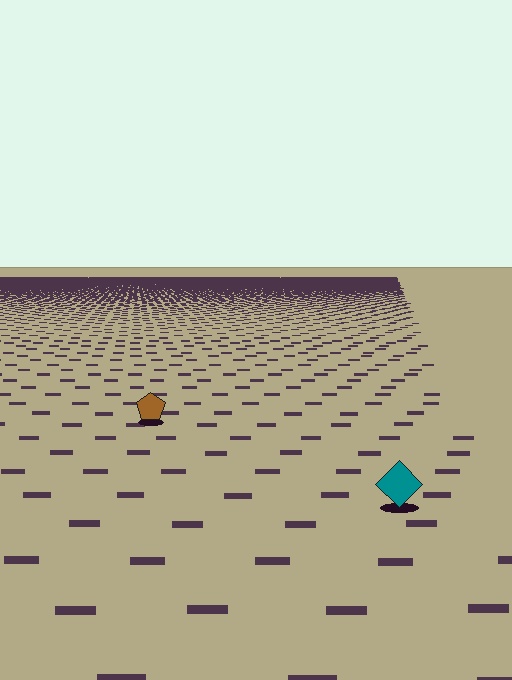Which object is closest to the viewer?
The teal diamond is closest. The texture marks near it are larger and more spread out.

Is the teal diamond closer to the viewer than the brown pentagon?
Yes. The teal diamond is closer — you can tell from the texture gradient: the ground texture is coarser near it.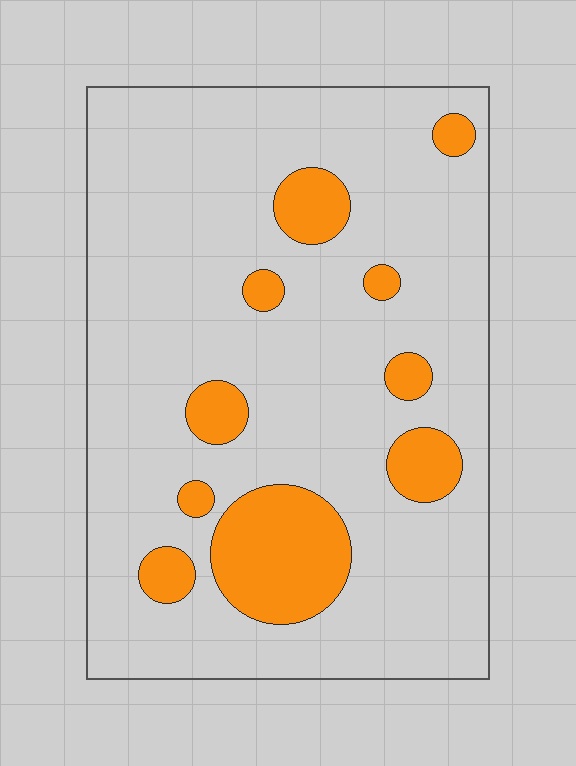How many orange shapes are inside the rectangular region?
10.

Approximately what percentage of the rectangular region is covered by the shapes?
Approximately 15%.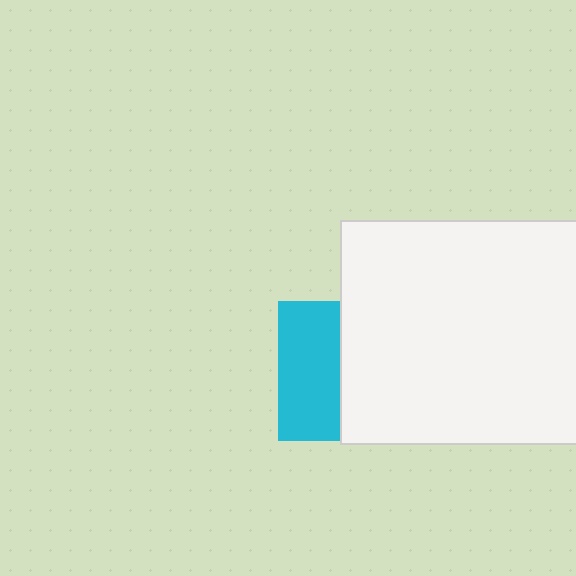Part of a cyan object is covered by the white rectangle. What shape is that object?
It is a square.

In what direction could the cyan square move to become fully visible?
The cyan square could move left. That would shift it out from behind the white rectangle entirely.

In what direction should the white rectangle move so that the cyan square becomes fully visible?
The white rectangle should move right. That is the shortest direction to clear the overlap and leave the cyan square fully visible.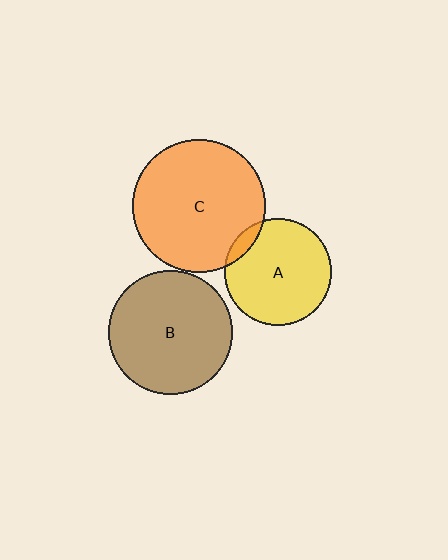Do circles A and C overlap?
Yes.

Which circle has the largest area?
Circle C (orange).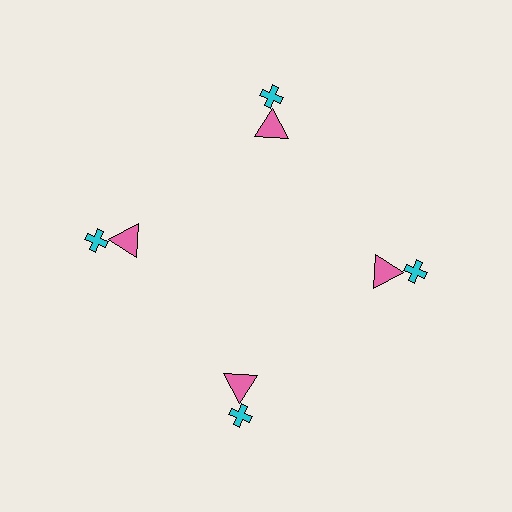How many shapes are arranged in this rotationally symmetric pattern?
There are 8 shapes, arranged in 4 groups of 2.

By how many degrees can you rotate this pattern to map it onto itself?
The pattern maps onto itself every 90 degrees of rotation.